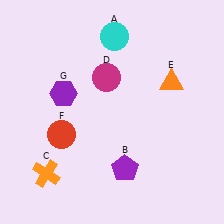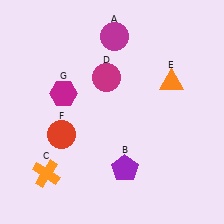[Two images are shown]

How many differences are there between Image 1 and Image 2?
There are 2 differences between the two images.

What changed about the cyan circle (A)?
In Image 1, A is cyan. In Image 2, it changed to magenta.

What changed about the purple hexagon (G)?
In Image 1, G is purple. In Image 2, it changed to magenta.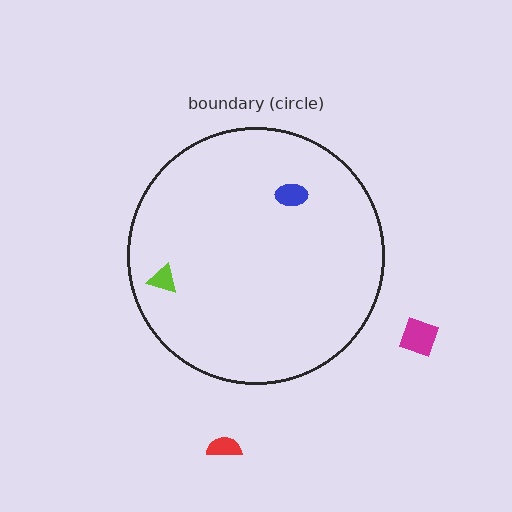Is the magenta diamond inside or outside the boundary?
Outside.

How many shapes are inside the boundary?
2 inside, 2 outside.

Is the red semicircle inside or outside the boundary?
Outside.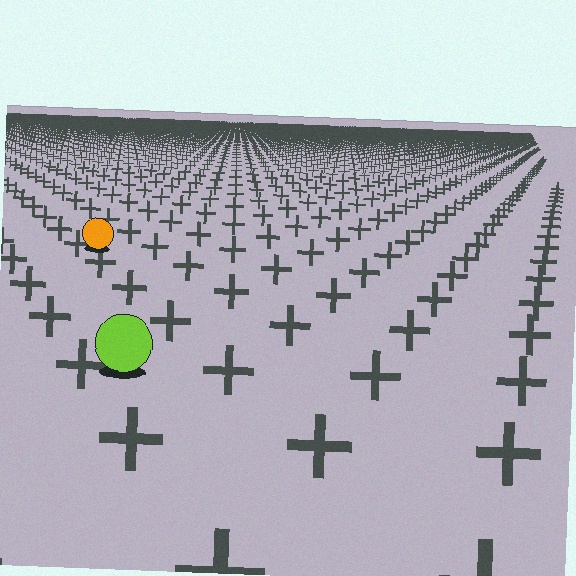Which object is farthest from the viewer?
The orange circle is farthest from the viewer. It appears smaller and the ground texture around it is denser.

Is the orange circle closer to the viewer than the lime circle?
No. The lime circle is closer — you can tell from the texture gradient: the ground texture is coarser near it.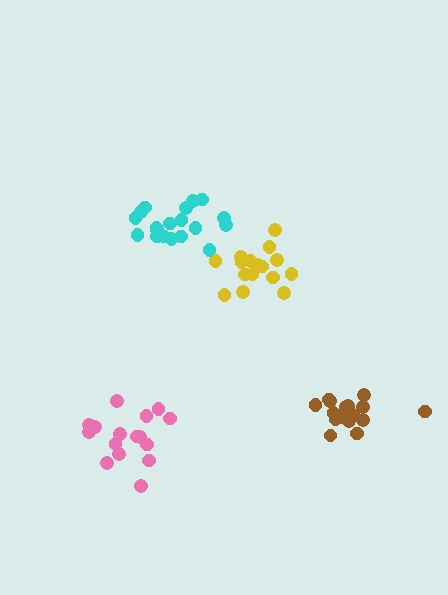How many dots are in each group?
Group 1: 16 dots, Group 2: 19 dots, Group 3: 18 dots, Group 4: 17 dots (70 total).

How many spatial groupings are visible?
There are 4 spatial groupings.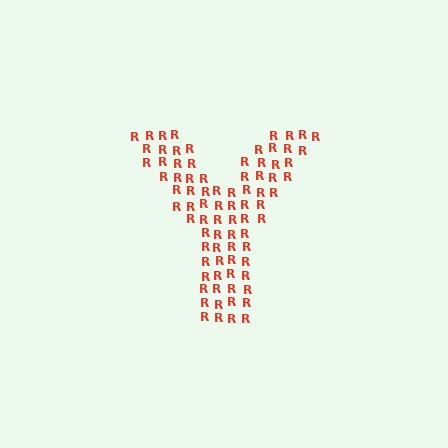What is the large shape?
The large shape is the letter Y.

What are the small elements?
The small elements are letter R's.